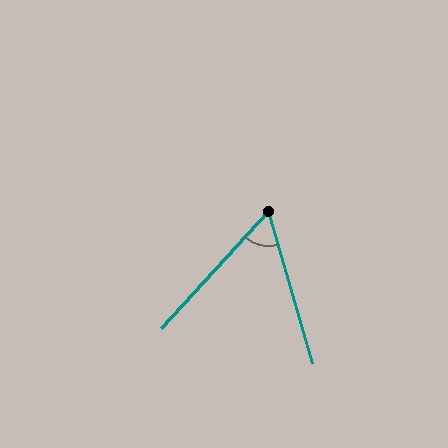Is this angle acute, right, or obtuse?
It is acute.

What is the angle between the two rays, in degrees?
Approximately 59 degrees.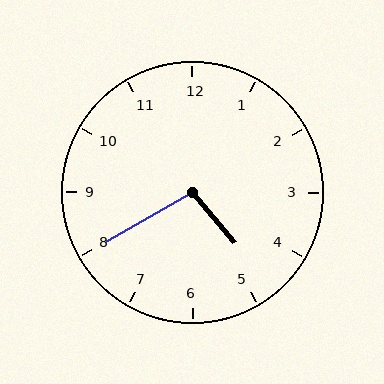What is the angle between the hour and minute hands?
Approximately 100 degrees.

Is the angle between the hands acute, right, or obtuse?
It is obtuse.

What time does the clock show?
4:40.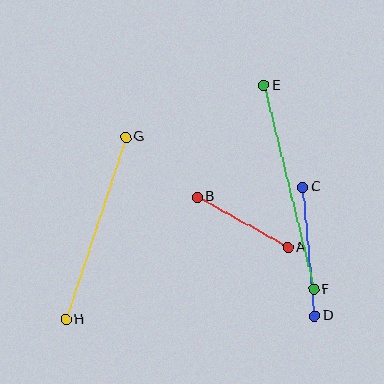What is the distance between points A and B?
The distance is approximately 104 pixels.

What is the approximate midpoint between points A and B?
The midpoint is at approximately (243, 222) pixels.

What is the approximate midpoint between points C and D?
The midpoint is at approximately (308, 252) pixels.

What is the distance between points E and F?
The distance is approximately 210 pixels.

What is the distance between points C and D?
The distance is approximately 129 pixels.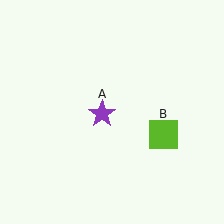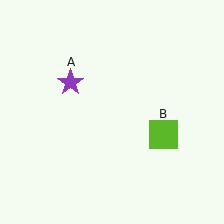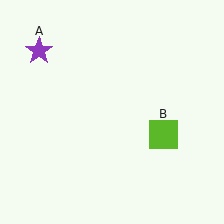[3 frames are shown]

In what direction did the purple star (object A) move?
The purple star (object A) moved up and to the left.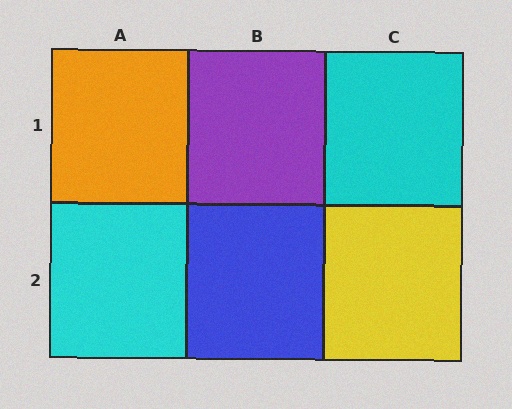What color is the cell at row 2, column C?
Yellow.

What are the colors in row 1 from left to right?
Orange, purple, cyan.